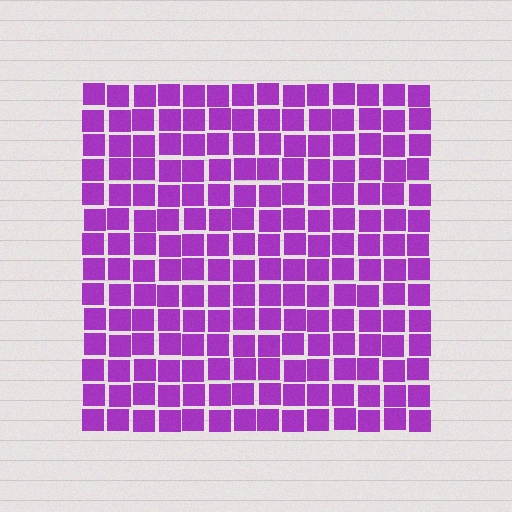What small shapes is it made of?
It is made of small squares.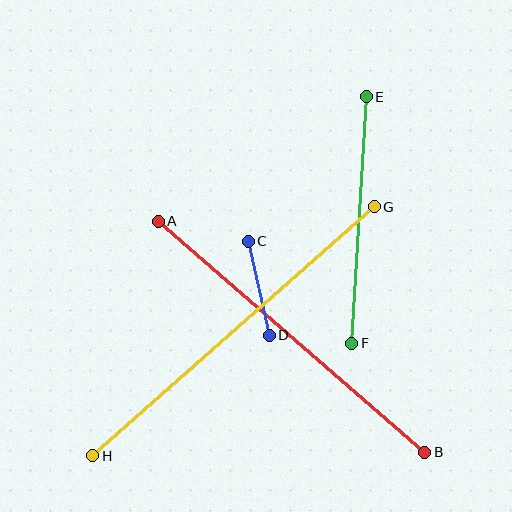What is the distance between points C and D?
The distance is approximately 96 pixels.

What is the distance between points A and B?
The distance is approximately 352 pixels.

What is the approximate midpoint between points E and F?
The midpoint is at approximately (359, 220) pixels.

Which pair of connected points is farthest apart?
Points G and H are farthest apart.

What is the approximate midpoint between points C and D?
The midpoint is at approximately (259, 288) pixels.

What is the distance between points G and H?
The distance is approximately 376 pixels.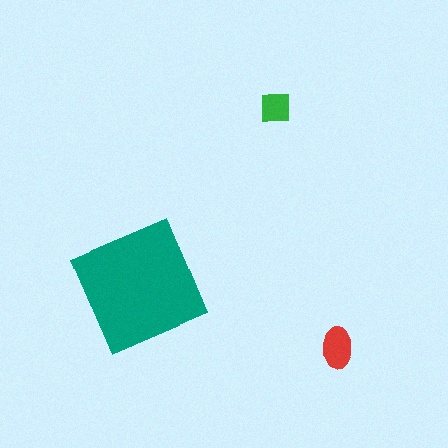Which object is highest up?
The green square is topmost.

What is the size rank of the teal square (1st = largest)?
1st.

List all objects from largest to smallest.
The teal square, the red ellipse, the green square.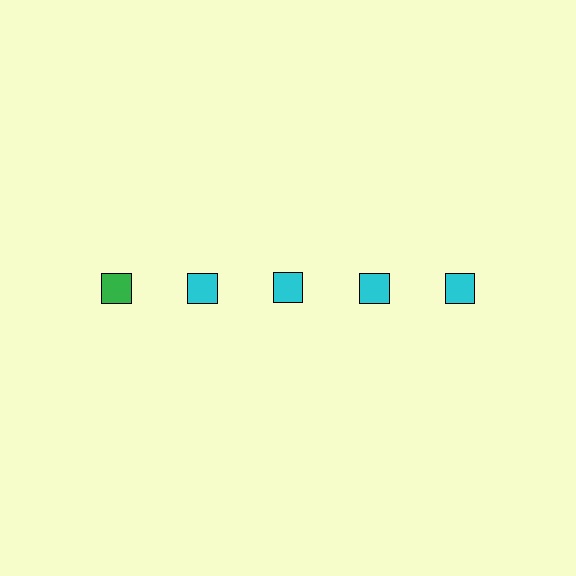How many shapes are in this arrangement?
There are 5 shapes arranged in a grid pattern.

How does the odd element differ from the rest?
It has a different color: green instead of cyan.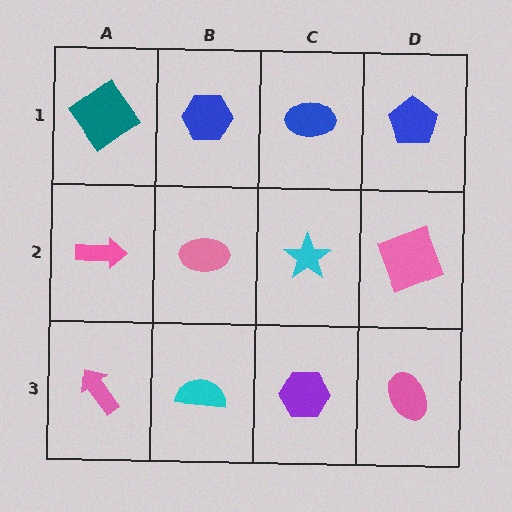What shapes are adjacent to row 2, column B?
A blue hexagon (row 1, column B), a cyan semicircle (row 3, column B), a pink arrow (row 2, column A), a cyan star (row 2, column C).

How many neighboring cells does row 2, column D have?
3.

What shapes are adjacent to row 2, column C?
A blue ellipse (row 1, column C), a purple hexagon (row 3, column C), a pink ellipse (row 2, column B), a pink square (row 2, column D).